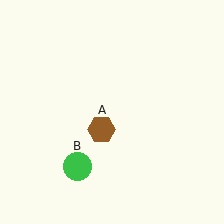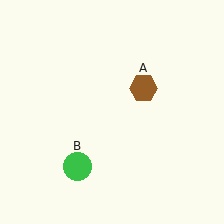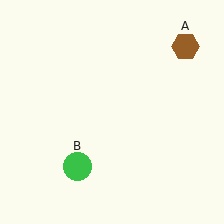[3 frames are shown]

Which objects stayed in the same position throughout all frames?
Green circle (object B) remained stationary.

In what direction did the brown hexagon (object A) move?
The brown hexagon (object A) moved up and to the right.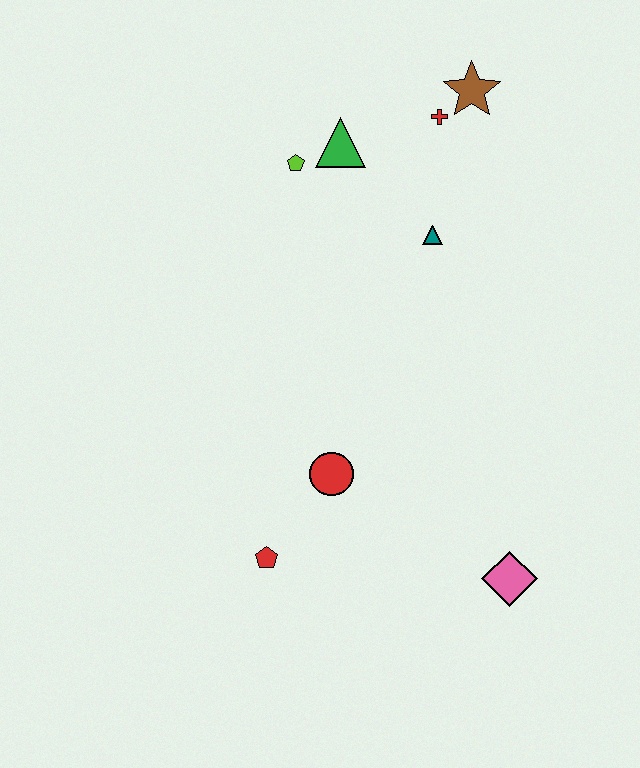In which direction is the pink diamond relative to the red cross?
The pink diamond is below the red cross.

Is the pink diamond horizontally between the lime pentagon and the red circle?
No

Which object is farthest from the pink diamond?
The brown star is farthest from the pink diamond.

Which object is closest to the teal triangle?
The red cross is closest to the teal triangle.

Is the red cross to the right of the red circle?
Yes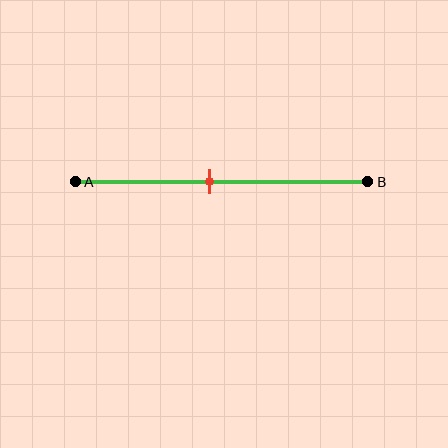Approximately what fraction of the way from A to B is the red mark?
The red mark is approximately 45% of the way from A to B.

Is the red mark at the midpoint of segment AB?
No, the mark is at about 45% from A, not at the 50% midpoint.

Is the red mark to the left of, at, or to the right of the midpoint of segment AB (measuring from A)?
The red mark is to the left of the midpoint of segment AB.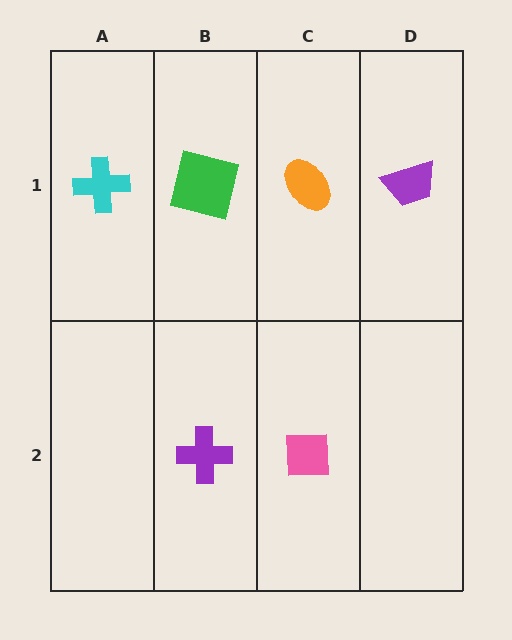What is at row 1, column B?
A green square.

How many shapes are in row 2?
2 shapes.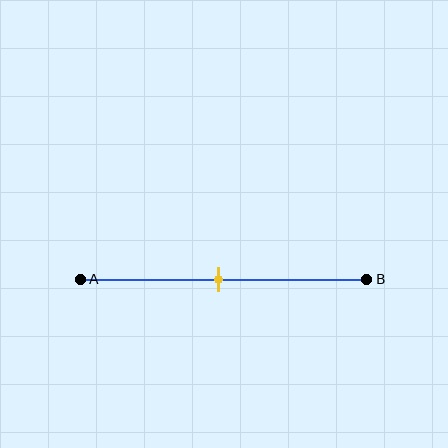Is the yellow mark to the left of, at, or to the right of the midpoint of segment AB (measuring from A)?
The yellow mark is approximately at the midpoint of segment AB.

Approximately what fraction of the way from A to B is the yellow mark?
The yellow mark is approximately 50% of the way from A to B.